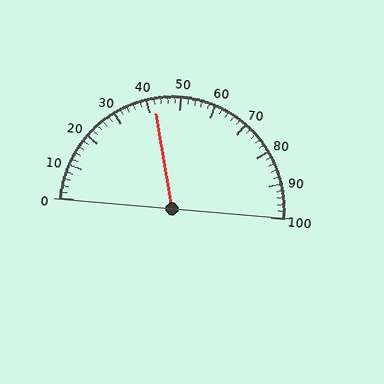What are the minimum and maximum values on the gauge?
The gauge ranges from 0 to 100.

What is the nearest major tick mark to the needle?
The nearest major tick mark is 40.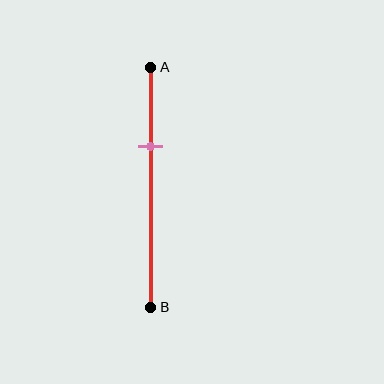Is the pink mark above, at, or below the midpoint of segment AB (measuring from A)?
The pink mark is above the midpoint of segment AB.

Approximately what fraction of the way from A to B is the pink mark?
The pink mark is approximately 35% of the way from A to B.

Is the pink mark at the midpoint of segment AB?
No, the mark is at about 35% from A, not at the 50% midpoint.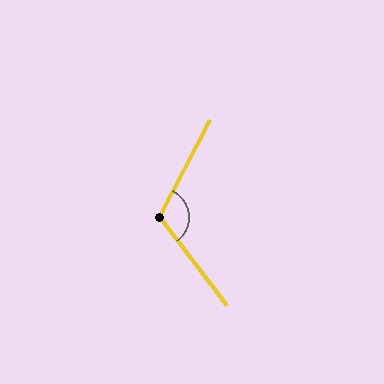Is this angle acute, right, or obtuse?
It is obtuse.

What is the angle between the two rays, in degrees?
Approximately 115 degrees.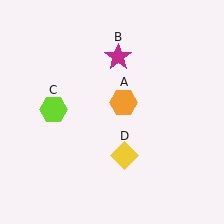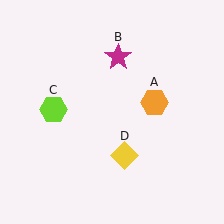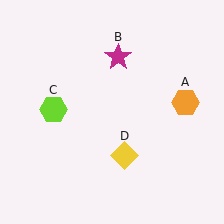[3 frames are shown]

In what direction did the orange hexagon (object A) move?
The orange hexagon (object A) moved right.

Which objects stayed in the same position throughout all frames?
Magenta star (object B) and lime hexagon (object C) and yellow diamond (object D) remained stationary.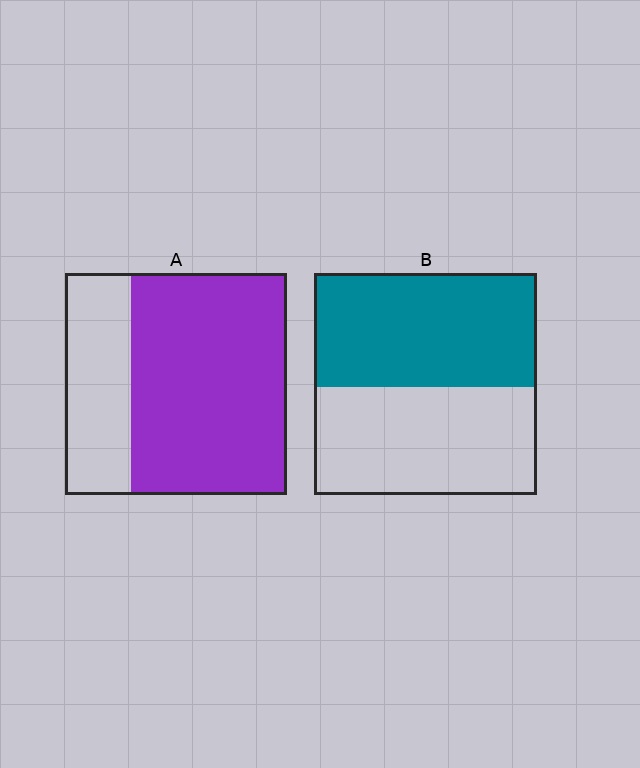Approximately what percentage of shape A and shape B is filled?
A is approximately 70% and B is approximately 50%.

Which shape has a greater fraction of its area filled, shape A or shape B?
Shape A.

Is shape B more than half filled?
Roughly half.